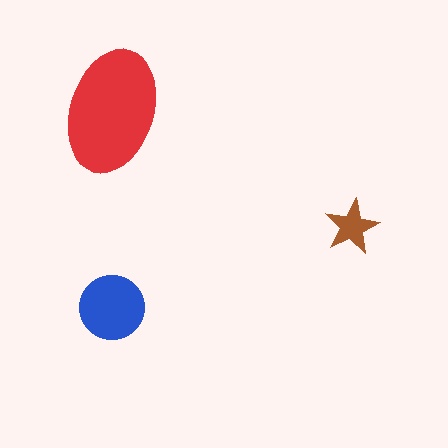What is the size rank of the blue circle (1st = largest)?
2nd.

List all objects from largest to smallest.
The red ellipse, the blue circle, the brown star.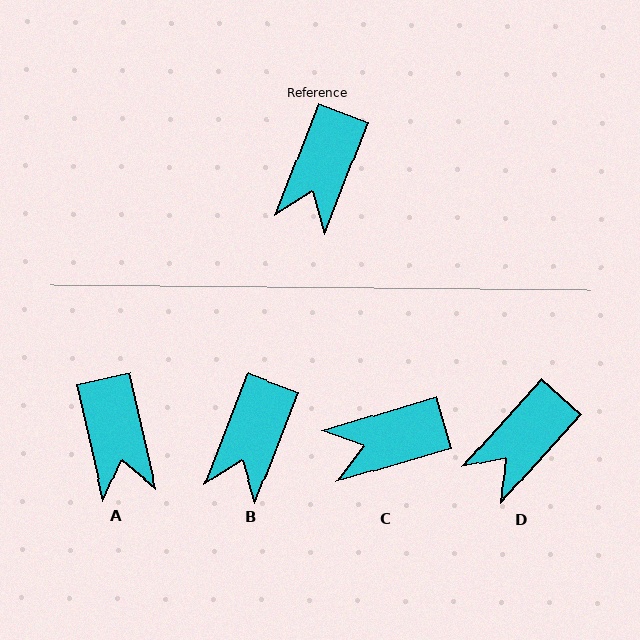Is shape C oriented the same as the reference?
No, it is off by about 52 degrees.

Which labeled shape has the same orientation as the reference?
B.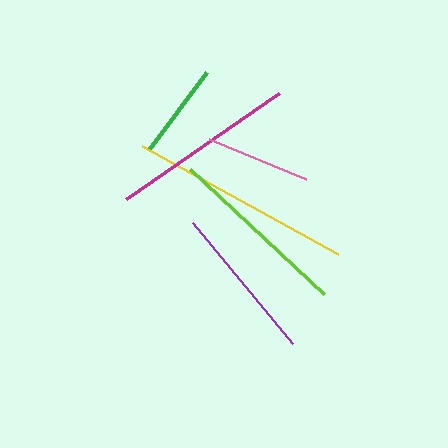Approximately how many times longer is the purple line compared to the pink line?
The purple line is approximately 1.5 times the length of the pink line.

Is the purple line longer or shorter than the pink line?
The purple line is longer than the pink line.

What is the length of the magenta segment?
The magenta segment is approximately 186 pixels long.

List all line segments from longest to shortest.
From longest to shortest: yellow, magenta, lime, purple, pink, green.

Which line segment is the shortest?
The green line is the shortest at approximately 97 pixels.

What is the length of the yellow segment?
The yellow segment is approximately 224 pixels long.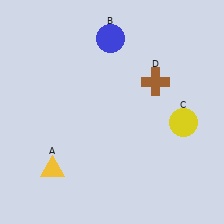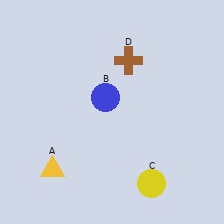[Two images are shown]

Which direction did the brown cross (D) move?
The brown cross (D) moved left.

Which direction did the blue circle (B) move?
The blue circle (B) moved down.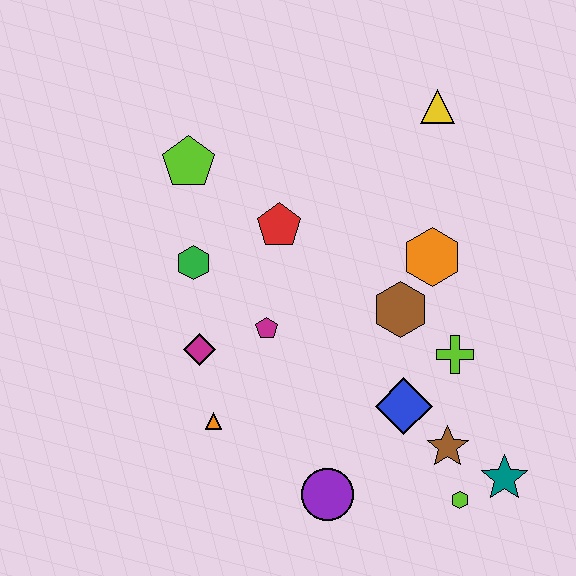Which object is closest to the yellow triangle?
The orange hexagon is closest to the yellow triangle.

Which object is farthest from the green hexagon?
The teal star is farthest from the green hexagon.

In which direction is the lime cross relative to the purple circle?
The lime cross is above the purple circle.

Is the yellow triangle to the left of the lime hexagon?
Yes